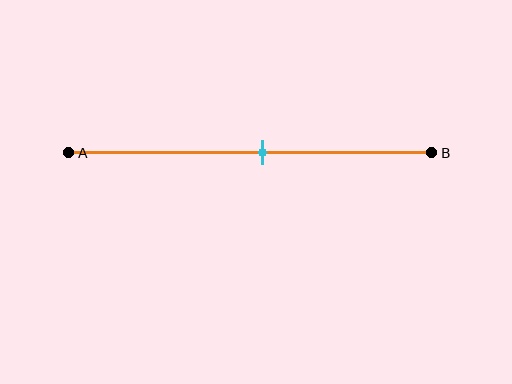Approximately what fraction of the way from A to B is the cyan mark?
The cyan mark is approximately 55% of the way from A to B.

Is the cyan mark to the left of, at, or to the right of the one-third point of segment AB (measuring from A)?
The cyan mark is to the right of the one-third point of segment AB.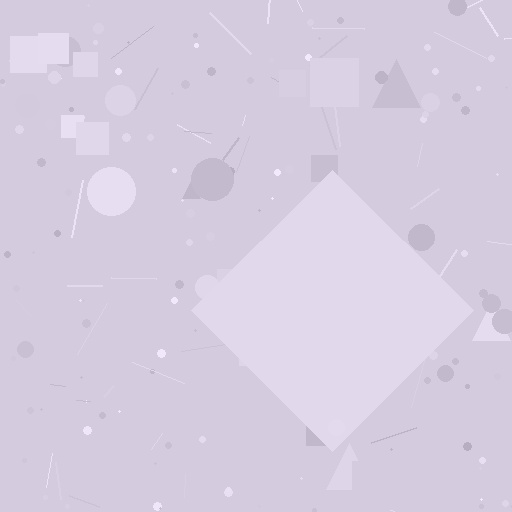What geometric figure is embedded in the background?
A diamond is embedded in the background.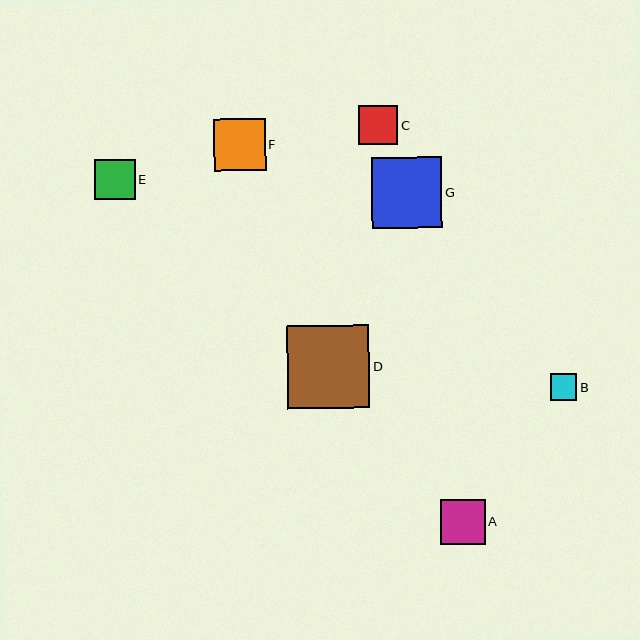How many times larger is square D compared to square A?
Square D is approximately 1.8 times the size of square A.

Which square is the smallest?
Square B is the smallest with a size of approximately 27 pixels.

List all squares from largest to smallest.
From largest to smallest: D, G, F, A, E, C, B.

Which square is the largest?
Square D is the largest with a size of approximately 82 pixels.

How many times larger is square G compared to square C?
Square G is approximately 1.8 times the size of square C.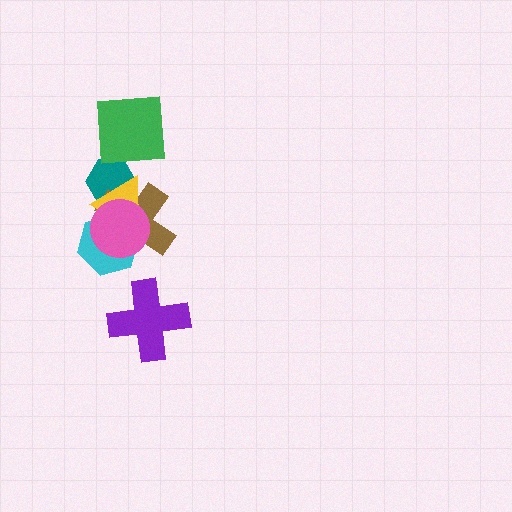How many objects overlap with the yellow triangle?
4 objects overlap with the yellow triangle.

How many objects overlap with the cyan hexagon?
3 objects overlap with the cyan hexagon.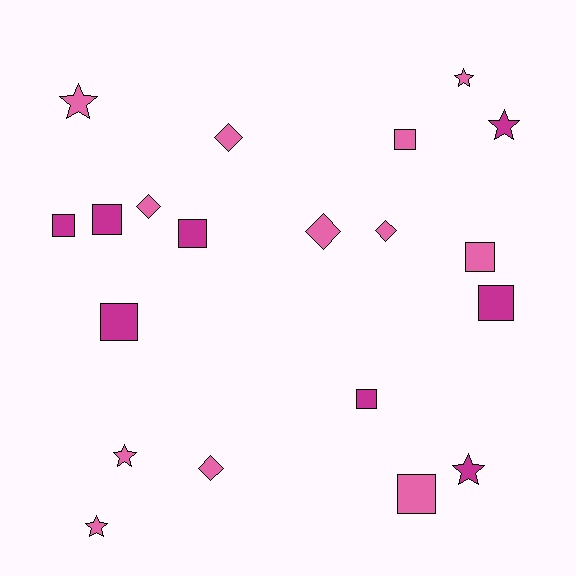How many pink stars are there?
There are 4 pink stars.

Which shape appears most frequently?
Square, with 9 objects.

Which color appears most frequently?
Pink, with 12 objects.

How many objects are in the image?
There are 20 objects.